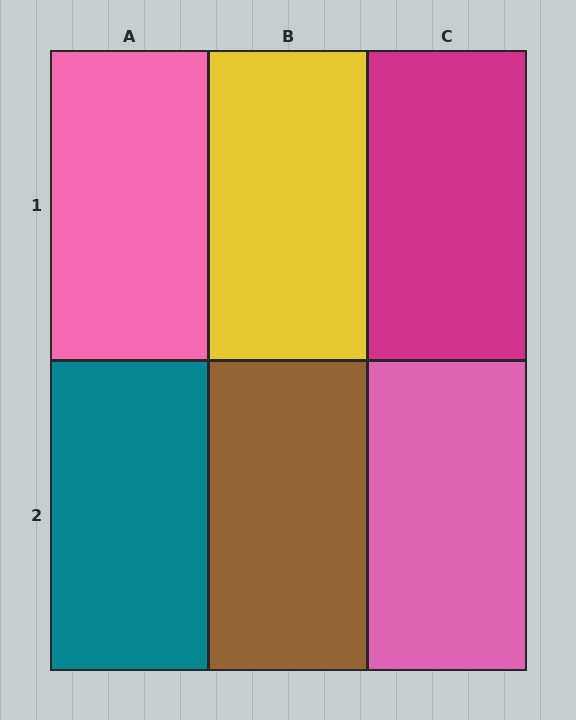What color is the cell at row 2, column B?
Brown.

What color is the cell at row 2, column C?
Pink.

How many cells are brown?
1 cell is brown.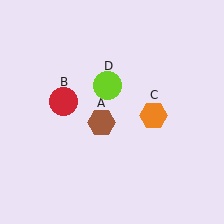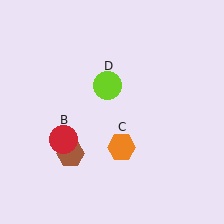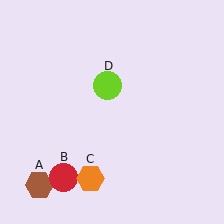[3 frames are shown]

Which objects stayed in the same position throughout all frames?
Lime circle (object D) remained stationary.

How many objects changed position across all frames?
3 objects changed position: brown hexagon (object A), red circle (object B), orange hexagon (object C).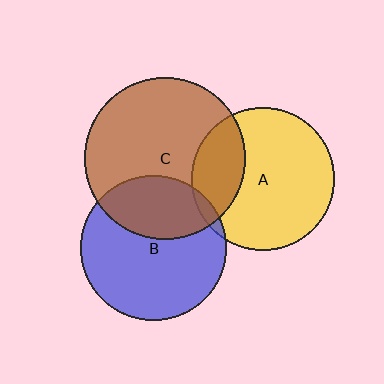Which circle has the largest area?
Circle C (brown).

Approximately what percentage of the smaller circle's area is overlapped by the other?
Approximately 5%.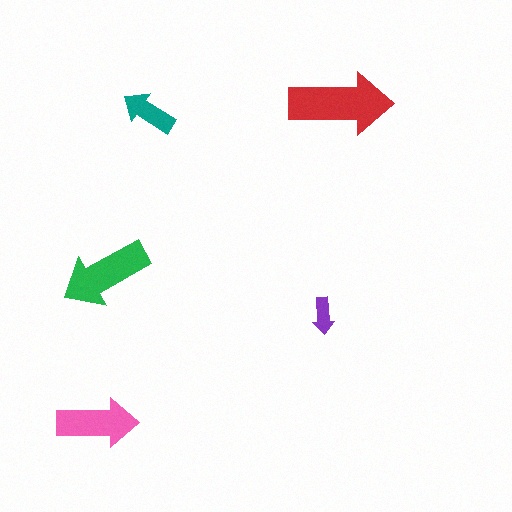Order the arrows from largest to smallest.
the red one, the green one, the pink one, the teal one, the purple one.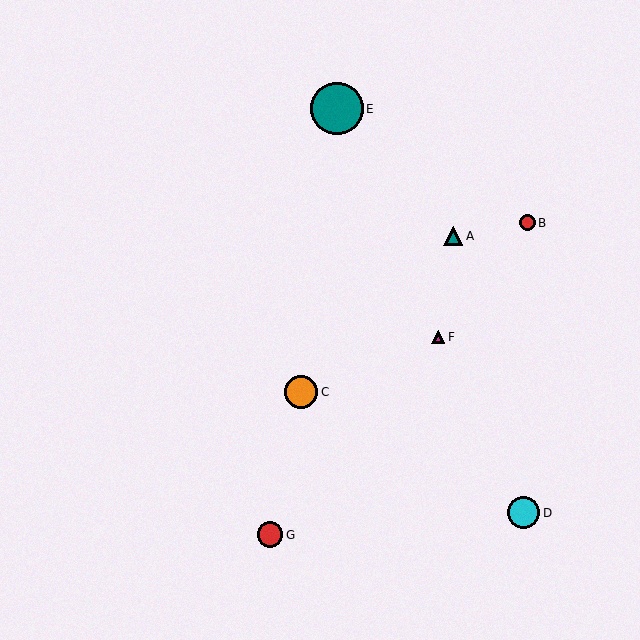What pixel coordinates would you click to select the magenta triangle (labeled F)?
Click at (438, 337) to select the magenta triangle F.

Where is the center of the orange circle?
The center of the orange circle is at (301, 392).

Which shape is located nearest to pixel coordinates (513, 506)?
The cyan circle (labeled D) at (524, 513) is nearest to that location.